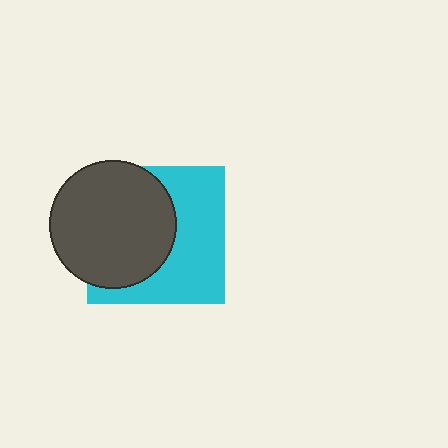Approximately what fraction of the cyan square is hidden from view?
Roughly 50% of the cyan square is hidden behind the dark gray circle.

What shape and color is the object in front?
The object in front is a dark gray circle.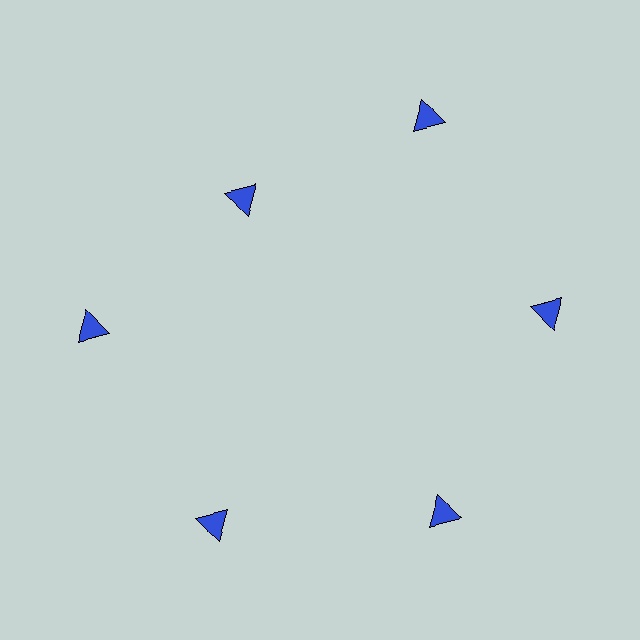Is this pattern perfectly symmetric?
No. The 6 blue triangles are arranged in a ring, but one element near the 11 o'clock position is pulled inward toward the center, breaking the 6-fold rotational symmetry.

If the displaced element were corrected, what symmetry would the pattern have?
It would have 6-fold rotational symmetry — the pattern would map onto itself every 60 degrees.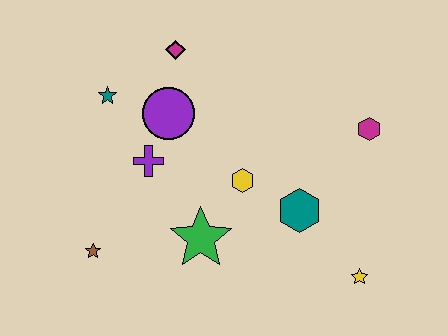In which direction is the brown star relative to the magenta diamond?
The brown star is below the magenta diamond.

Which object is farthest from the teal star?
The yellow star is farthest from the teal star.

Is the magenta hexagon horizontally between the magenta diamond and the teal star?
No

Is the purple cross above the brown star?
Yes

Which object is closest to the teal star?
The purple circle is closest to the teal star.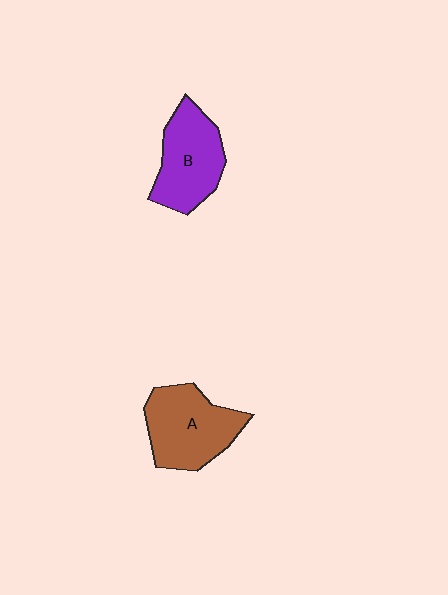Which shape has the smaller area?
Shape B (purple).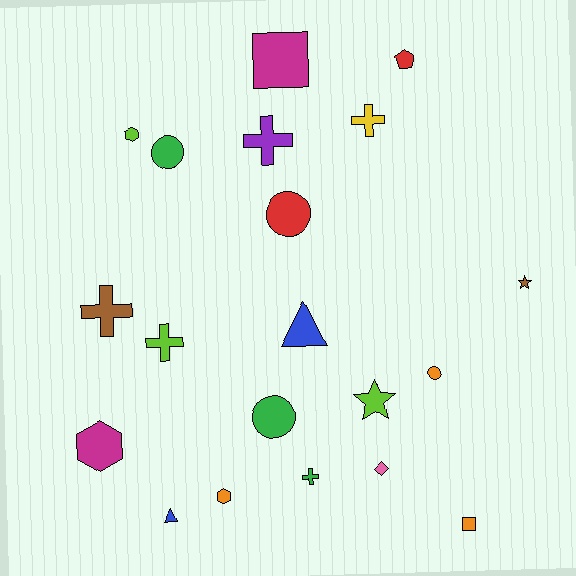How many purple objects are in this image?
There is 1 purple object.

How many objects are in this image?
There are 20 objects.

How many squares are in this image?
There are 2 squares.